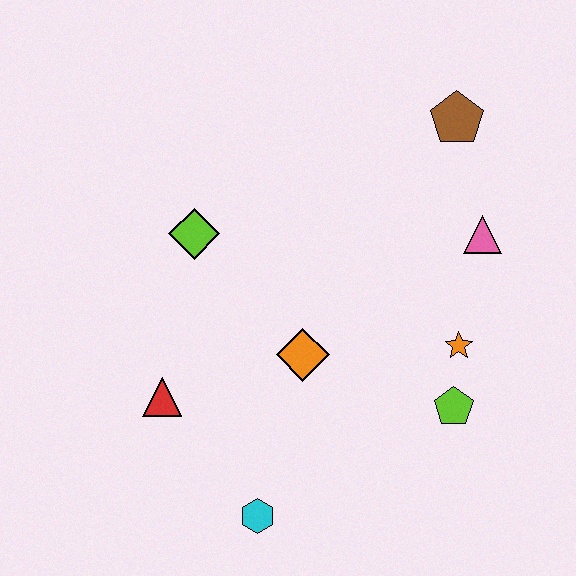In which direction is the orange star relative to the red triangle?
The orange star is to the right of the red triangle.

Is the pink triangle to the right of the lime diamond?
Yes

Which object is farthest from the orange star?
The red triangle is farthest from the orange star.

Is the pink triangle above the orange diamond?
Yes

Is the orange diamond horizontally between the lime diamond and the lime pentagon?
Yes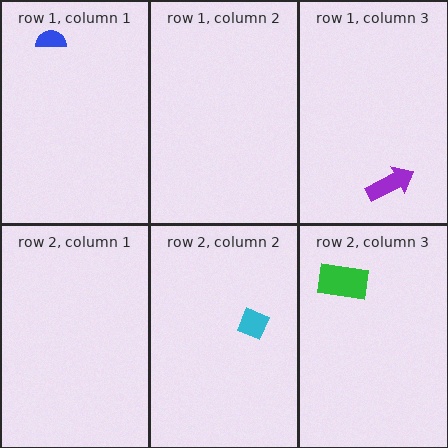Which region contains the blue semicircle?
The row 1, column 1 region.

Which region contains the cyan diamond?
The row 2, column 2 region.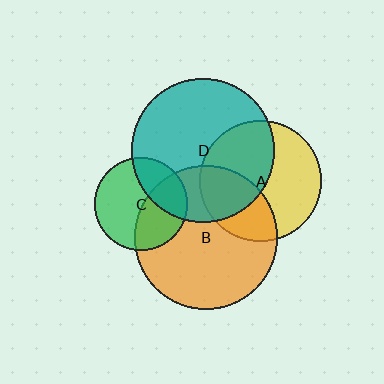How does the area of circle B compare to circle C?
Approximately 2.4 times.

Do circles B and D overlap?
Yes.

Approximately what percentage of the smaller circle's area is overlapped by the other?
Approximately 30%.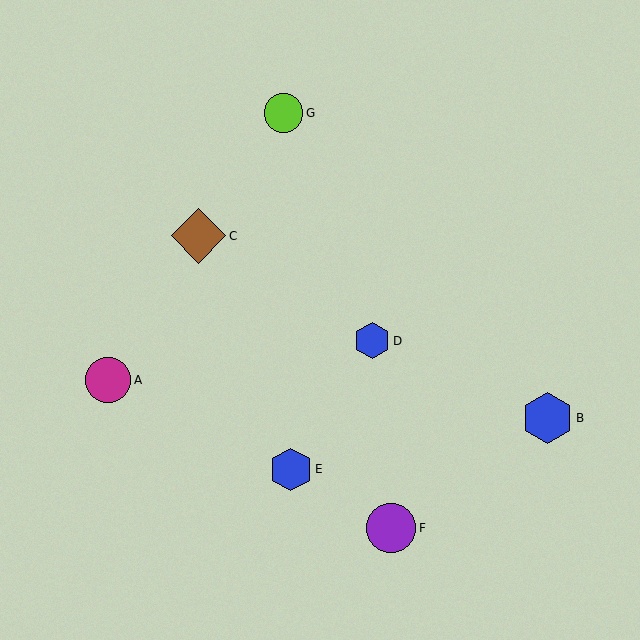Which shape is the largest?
The brown diamond (labeled C) is the largest.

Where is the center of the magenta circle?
The center of the magenta circle is at (108, 380).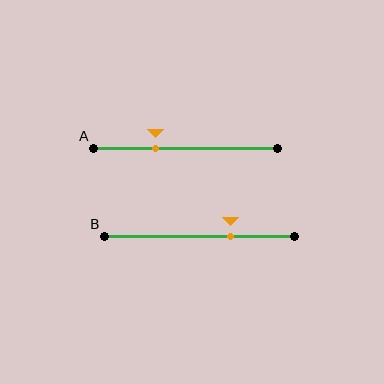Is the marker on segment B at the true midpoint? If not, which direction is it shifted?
No, the marker on segment B is shifted to the right by about 16% of the segment length.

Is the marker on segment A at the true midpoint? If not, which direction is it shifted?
No, the marker on segment A is shifted to the left by about 16% of the segment length.